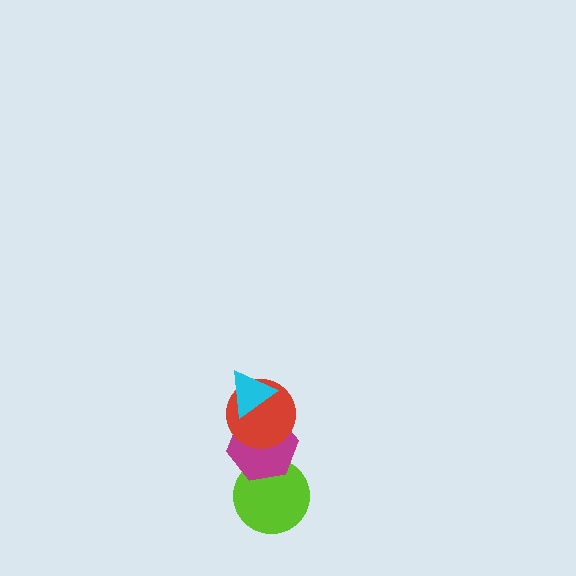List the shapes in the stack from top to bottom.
From top to bottom: the cyan triangle, the red circle, the magenta hexagon, the lime circle.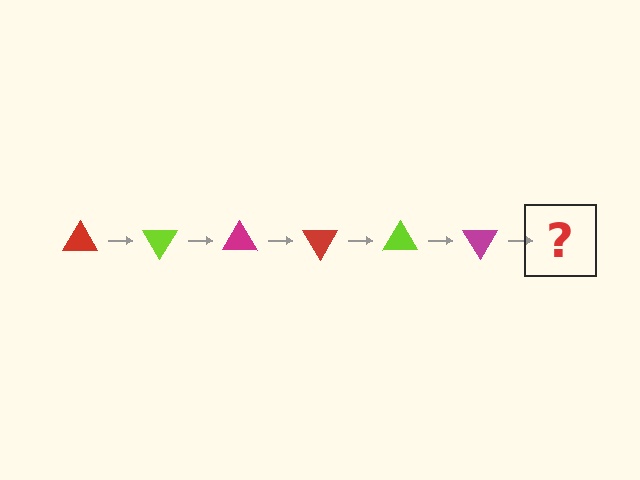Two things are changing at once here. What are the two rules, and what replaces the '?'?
The two rules are that it rotates 60 degrees each step and the color cycles through red, lime, and magenta. The '?' should be a red triangle, rotated 360 degrees from the start.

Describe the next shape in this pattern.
It should be a red triangle, rotated 360 degrees from the start.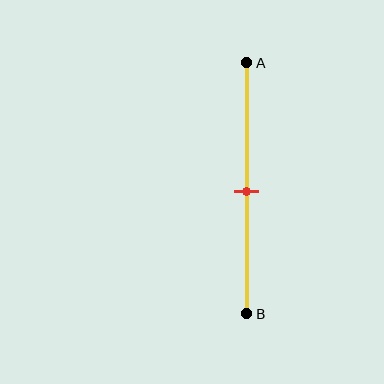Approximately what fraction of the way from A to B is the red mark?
The red mark is approximately 50% of the way from A to B.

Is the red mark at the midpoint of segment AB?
Yes, the mark is approximately at the midpoint.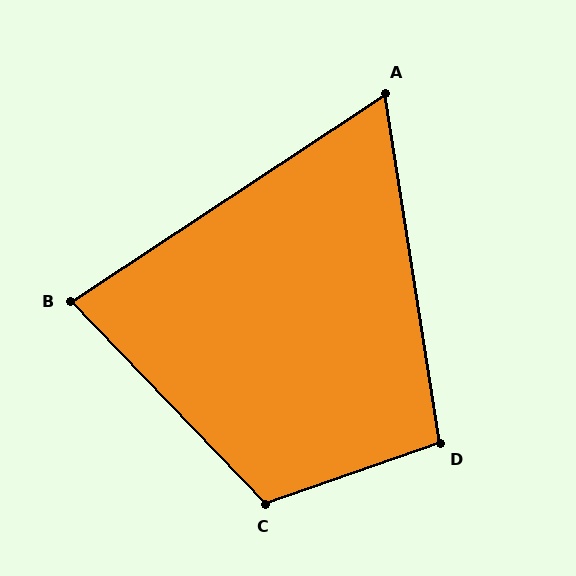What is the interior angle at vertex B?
Approximately 80 degrees (acute).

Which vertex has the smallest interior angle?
A, at approximately 65 degrees.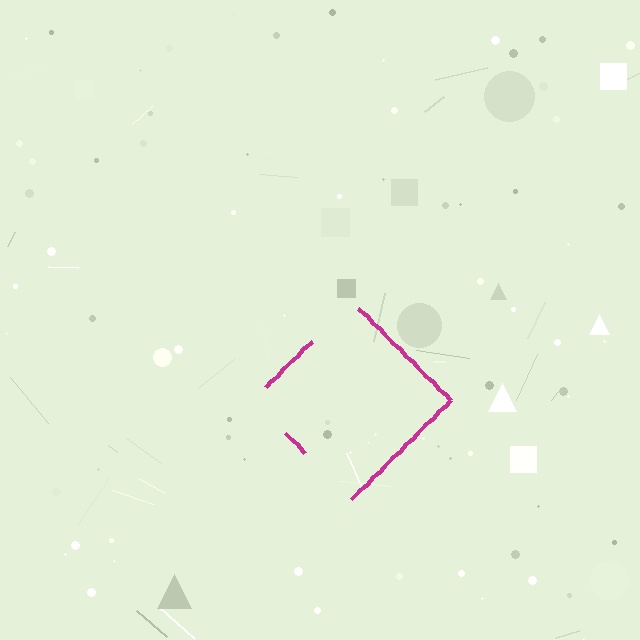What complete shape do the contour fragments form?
The contour fragments form a diamond.